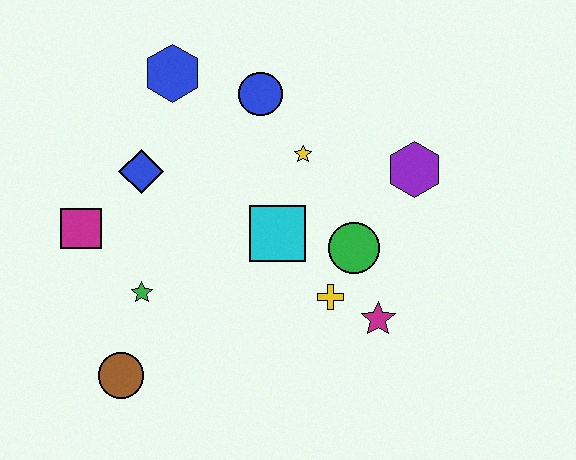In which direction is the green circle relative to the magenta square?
The green circle is to the right of the magenta square.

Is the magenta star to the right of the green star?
Yes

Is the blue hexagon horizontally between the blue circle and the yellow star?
No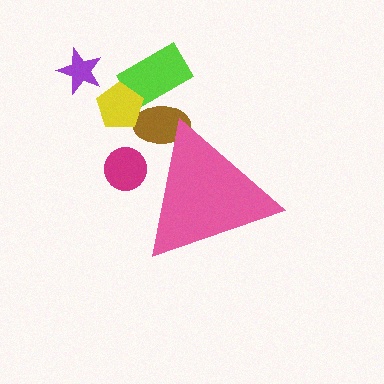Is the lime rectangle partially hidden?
No, the lime rectangle is fully visible.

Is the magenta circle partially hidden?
Yes, the magenta circle is partially hidden behind the pink triangle.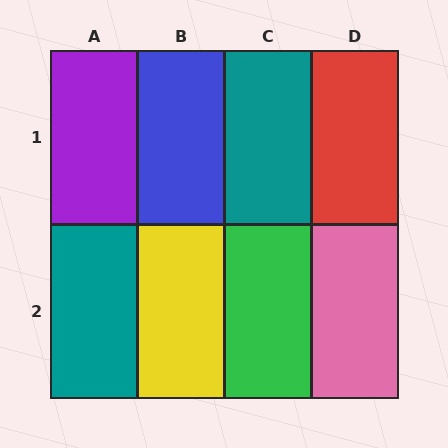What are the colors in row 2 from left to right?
Teal, yellow, green, pink.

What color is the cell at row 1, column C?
Teal.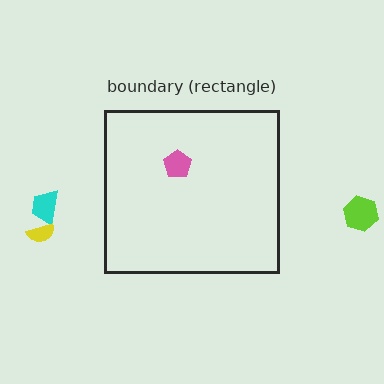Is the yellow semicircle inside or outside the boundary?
Outside.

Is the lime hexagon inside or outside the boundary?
Outside.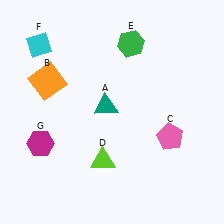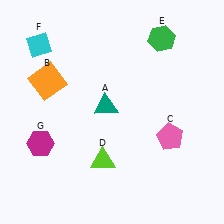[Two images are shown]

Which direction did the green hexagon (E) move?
The green hexagon (E) moved right.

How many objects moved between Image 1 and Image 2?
1 object moved between the two images.